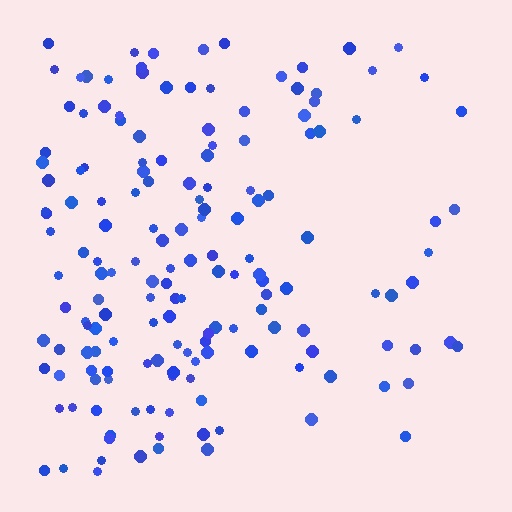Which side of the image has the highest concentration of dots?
The left.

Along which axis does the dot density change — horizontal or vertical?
Horizontal.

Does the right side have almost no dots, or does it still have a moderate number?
Still a moderate number, just noticeably fewer than the left.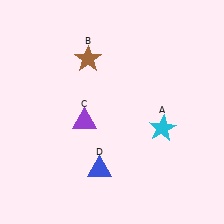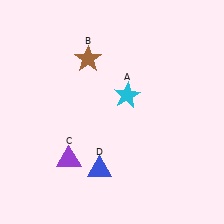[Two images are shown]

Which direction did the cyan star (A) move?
The cyan star (A) moved left.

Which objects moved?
The objects that moved are: the cyan star (A), the purple triangle (C).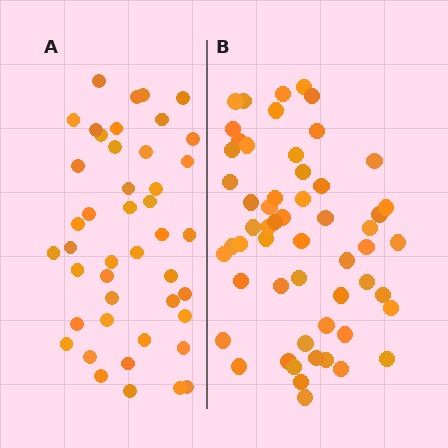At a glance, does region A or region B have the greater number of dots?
Region B (the right region) has more dots.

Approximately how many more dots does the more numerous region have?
Region B has roughly 12 or so more dots than region A.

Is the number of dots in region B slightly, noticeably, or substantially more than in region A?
Region B has noticeably more, but not dramatically so. The ratio is roughly 1.3 to 1.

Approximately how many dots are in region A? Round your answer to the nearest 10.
About 40 dots. (The exact count is 44, which rounds to 40.)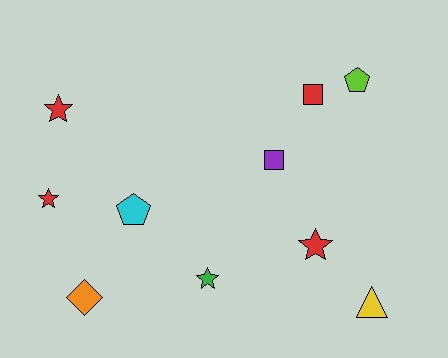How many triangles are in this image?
There is 1 triangle.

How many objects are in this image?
There are 10 objects.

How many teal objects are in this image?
There are no teal objects.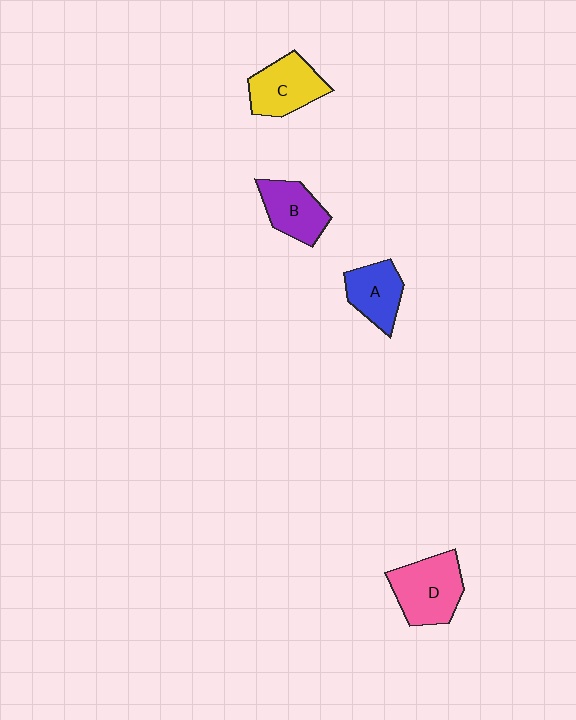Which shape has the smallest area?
Shape A (blue).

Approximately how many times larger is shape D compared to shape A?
Approximately 1.4 times.